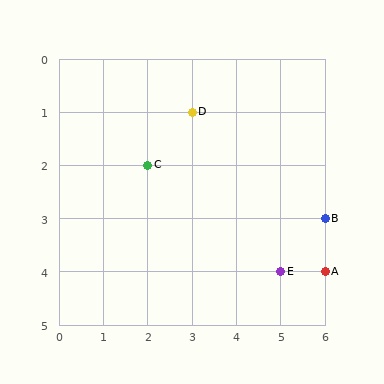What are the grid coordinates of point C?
Point C is at grid coordinates (2, 2).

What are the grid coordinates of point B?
Point B is at grid coordinates (6, 3).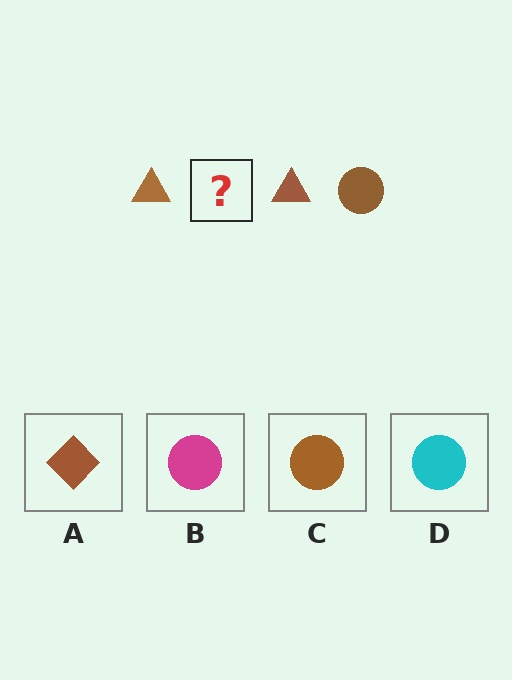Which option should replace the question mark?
Option C.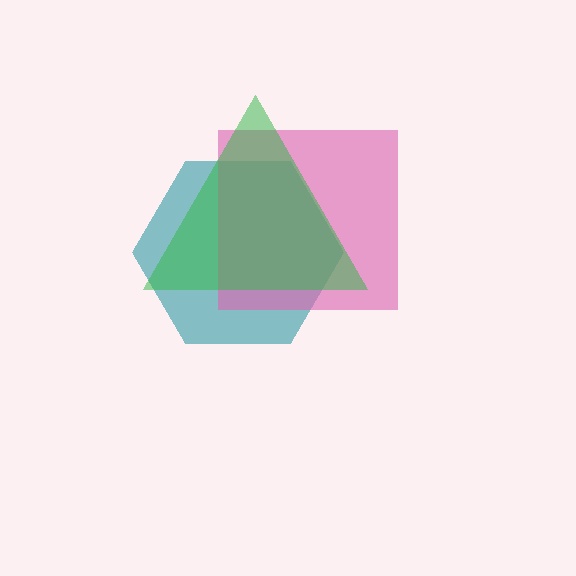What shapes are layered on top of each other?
The layered shapes are: a teal hexagon, a pink square, a green triangle.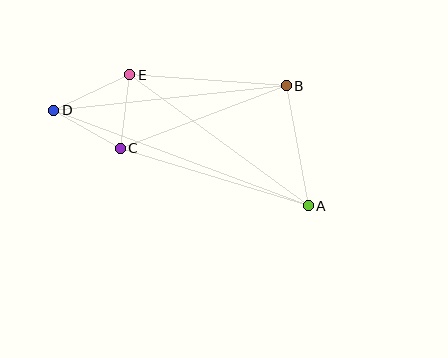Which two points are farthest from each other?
Points A and D are farthest from each other.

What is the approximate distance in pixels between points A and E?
The distance between A and E is approximately 221 pixels.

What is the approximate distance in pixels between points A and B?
The distance between A and B is approximately 122 pixels.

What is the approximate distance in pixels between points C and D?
The distance between C and D is approximately 77 pixels.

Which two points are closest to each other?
Points C and E are closest to each other.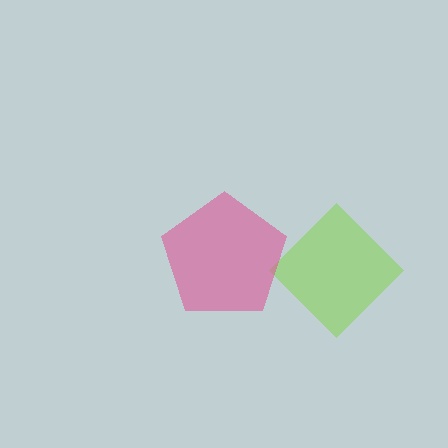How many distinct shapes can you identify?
There are 2 distinct shapes: a lime diamond, a pink pentagon.